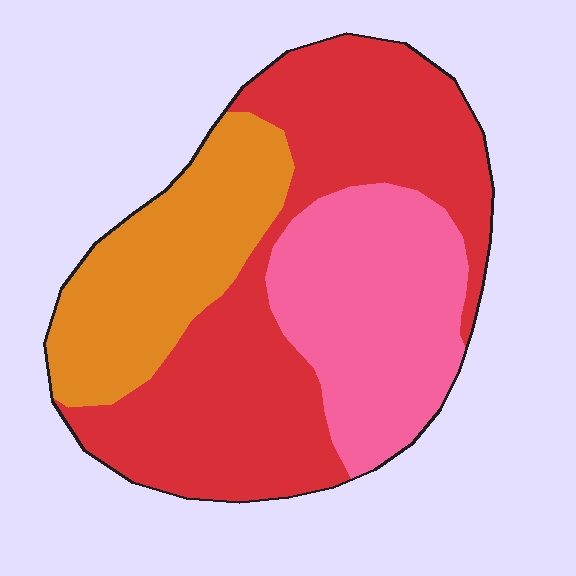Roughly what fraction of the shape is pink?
Pink takes up about one quarter (1/4) of the shape.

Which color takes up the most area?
Red, at roughly 50%.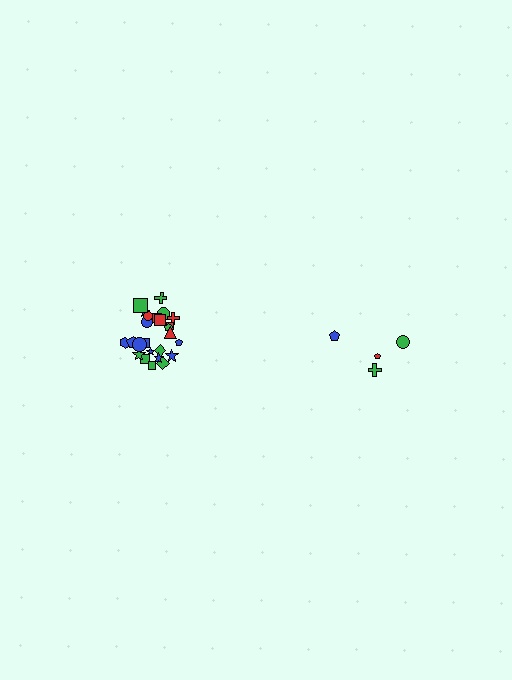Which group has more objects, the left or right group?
The left group.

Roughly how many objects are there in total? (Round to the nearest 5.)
Roughly 30 objects in total.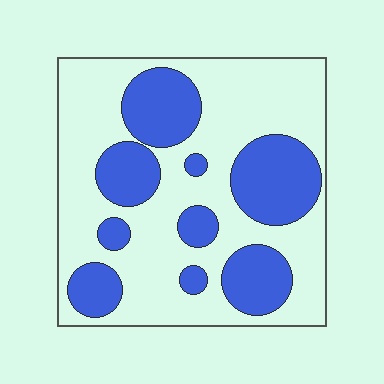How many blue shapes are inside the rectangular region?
9.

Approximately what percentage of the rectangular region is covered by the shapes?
Approximately 35%.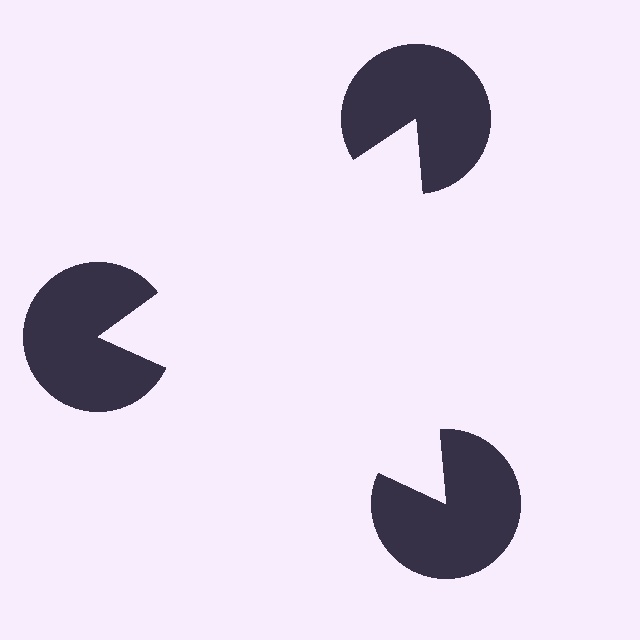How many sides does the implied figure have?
3 sides.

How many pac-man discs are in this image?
There are 3 — one at each vertex of the illusory triangle.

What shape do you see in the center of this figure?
An illusory triangle — its edges are inferred from the aligned wedge cuts in the pac-man discs, not physically drawn.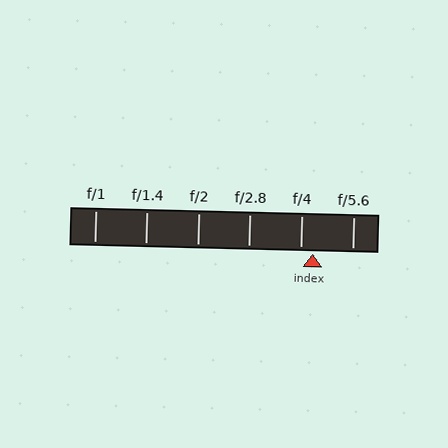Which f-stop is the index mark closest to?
The index mark is closest to f/4.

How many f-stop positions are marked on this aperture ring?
There are 6 f-stop positions marked.